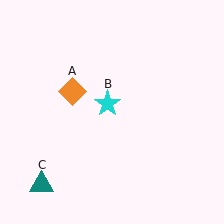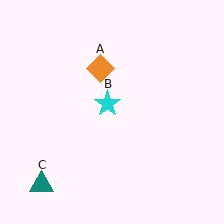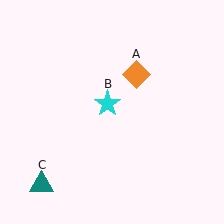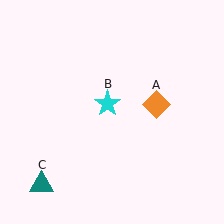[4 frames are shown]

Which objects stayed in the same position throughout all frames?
Cyan star (object B) and teal triangle (object C) remained stationary.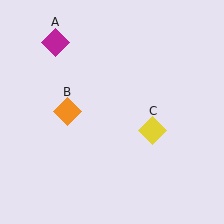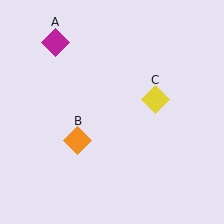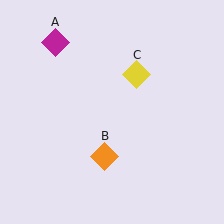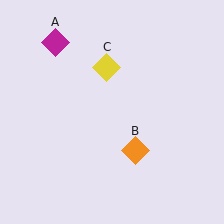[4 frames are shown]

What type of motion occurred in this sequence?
The orange diamond (object B), yellow diamond (object C) rotated counterclockwise around the center of the scene.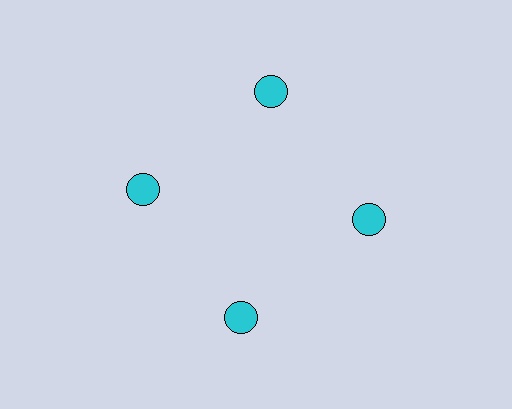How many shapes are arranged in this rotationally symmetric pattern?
There are 4 shapes, arranged in 4 groups of 1.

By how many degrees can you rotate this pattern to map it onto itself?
The pattern maps onto itself every 90 degrees of rotation.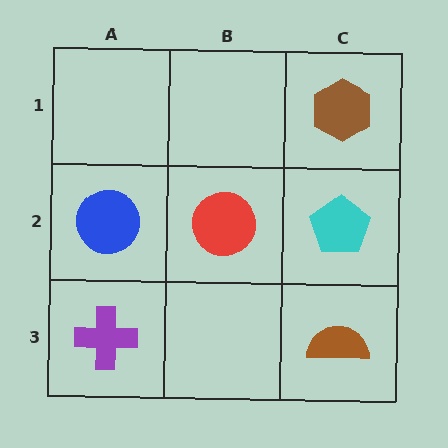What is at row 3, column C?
A brown semicircle.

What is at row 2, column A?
A blue circle.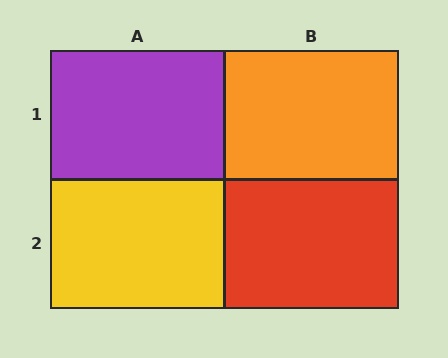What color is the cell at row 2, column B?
Red.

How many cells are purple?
1 cell is purple.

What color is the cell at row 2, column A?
Yellow.